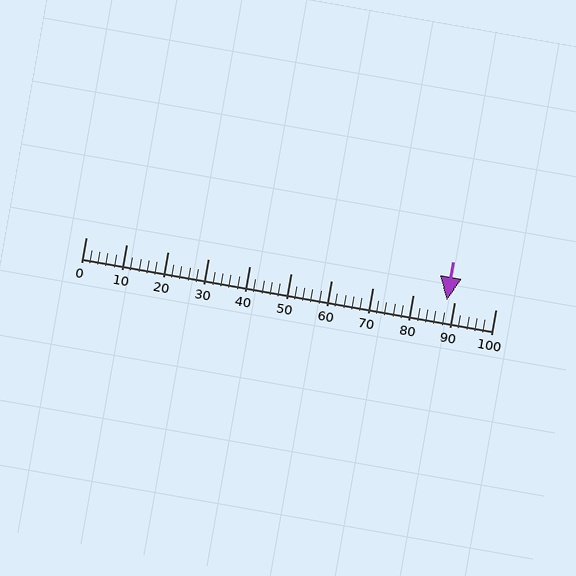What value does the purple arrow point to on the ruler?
The purple arrow points to approximately 88.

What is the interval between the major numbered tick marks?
The major tick marks are spaced 10 units apart.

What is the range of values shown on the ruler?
The ruler shows values from 0 to 100.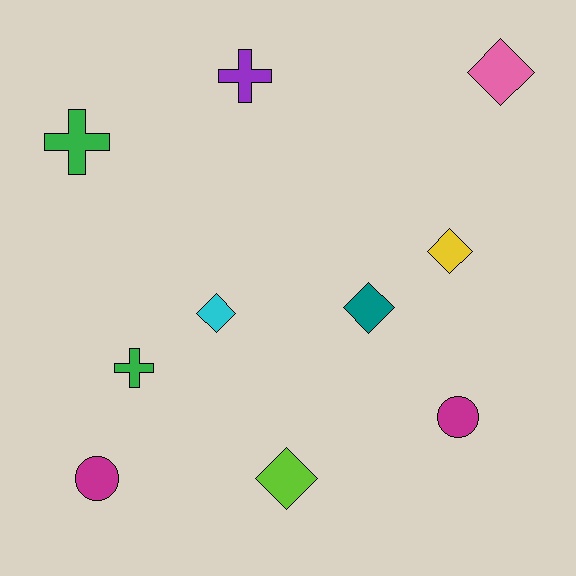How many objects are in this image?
There are 10 objects.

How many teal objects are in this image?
There is 1 teal object.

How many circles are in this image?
There are 2 circles.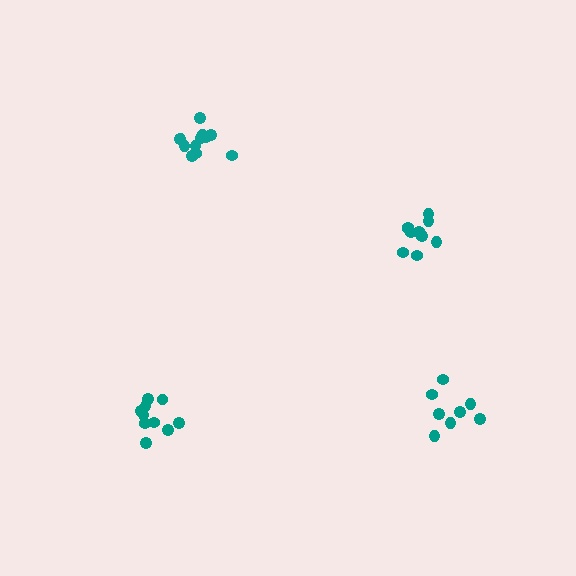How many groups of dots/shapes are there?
There are 4 groups.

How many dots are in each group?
Group 1: 11 dots, Group 2: 12 dots, Group 3: 8 dots, Group 4: 10 dots (41 total).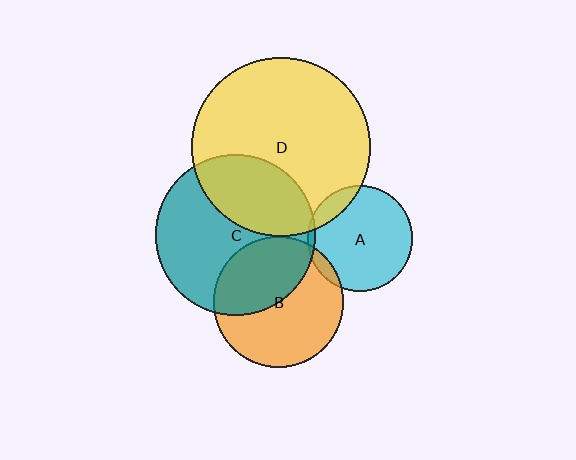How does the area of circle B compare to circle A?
Approximately 1.5 times.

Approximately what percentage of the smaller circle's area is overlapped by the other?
Approximately 5%.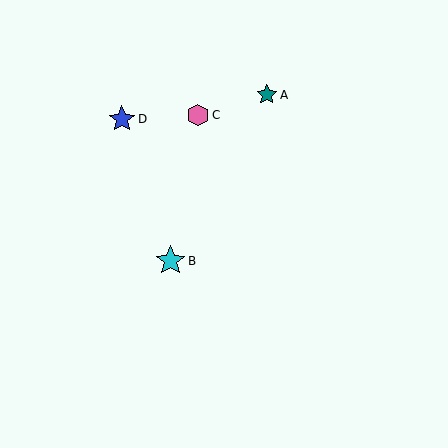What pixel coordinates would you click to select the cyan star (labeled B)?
Click at (170, 261) to select the cyan star B.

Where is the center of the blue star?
The center of the blue star is at (122, 119).